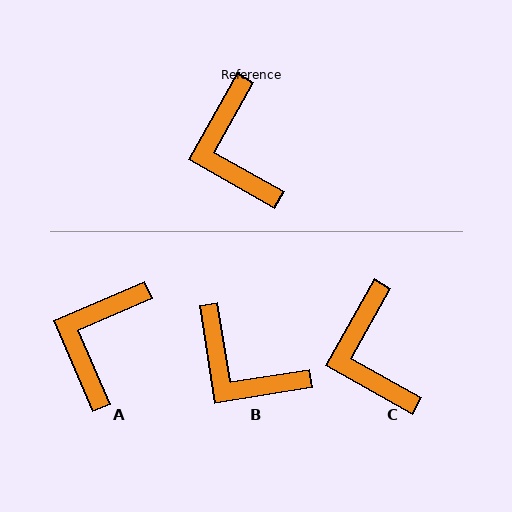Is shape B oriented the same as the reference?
No, it is off by about 38 degrees.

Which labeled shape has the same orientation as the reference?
C.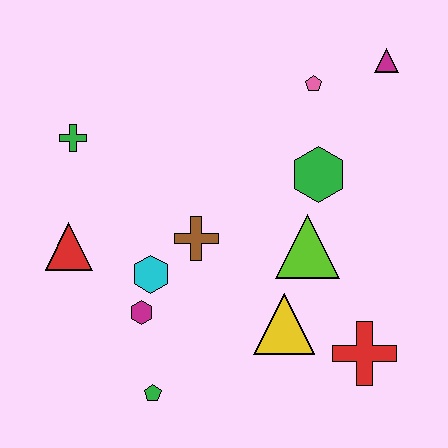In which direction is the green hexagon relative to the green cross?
The green hexagon is to the right of the green cross.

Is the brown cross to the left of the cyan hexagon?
No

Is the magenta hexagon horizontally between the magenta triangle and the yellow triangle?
No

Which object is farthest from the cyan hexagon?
The magenta triangle is farthest from the cyan hexagon.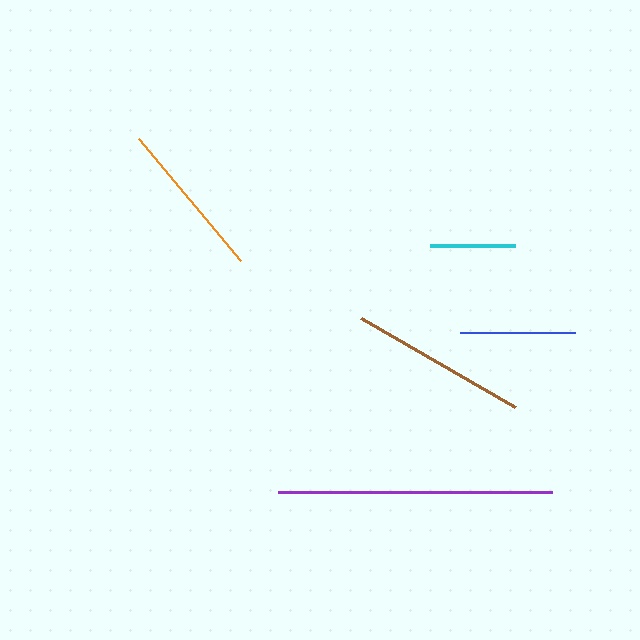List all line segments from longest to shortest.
From longest to shortest: purple, brown, orange, blue, cyan.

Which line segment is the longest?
The purple line is the longest at approximately 274 pixels.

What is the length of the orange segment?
The orange segment is approximately 159 pixels long.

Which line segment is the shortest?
The cyan line is the shortest at approximately 84 pixels.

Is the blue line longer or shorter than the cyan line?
The blue line is longer than the cyan line.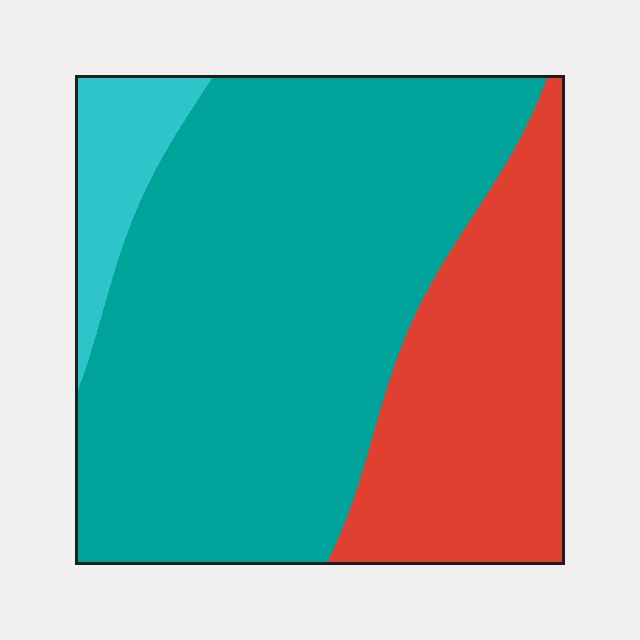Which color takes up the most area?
Teal, at roughly 65%.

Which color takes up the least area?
Cyan, at roughly 10%.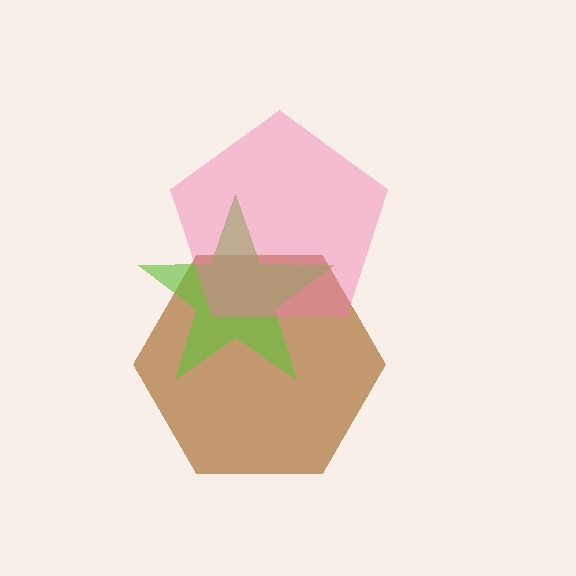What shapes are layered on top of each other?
The layered shapes are: a brown hexagon, a lime star, a pink pentagon.